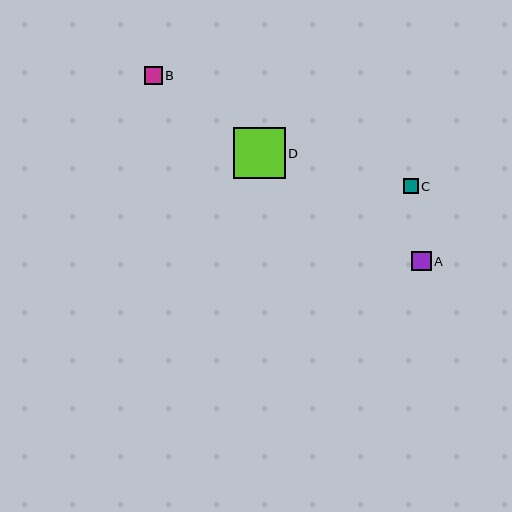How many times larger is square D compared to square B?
Square D is approximately 2.9 times the size of square B.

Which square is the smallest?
Square C is the smallest with a size of approximately 15 pixels.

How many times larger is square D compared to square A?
Square D is approximately 2.6 times the size of square A.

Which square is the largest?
Square D is the largest with a size of approximately 52 pixels.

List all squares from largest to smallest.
From largest to smallest: D, A, B, C.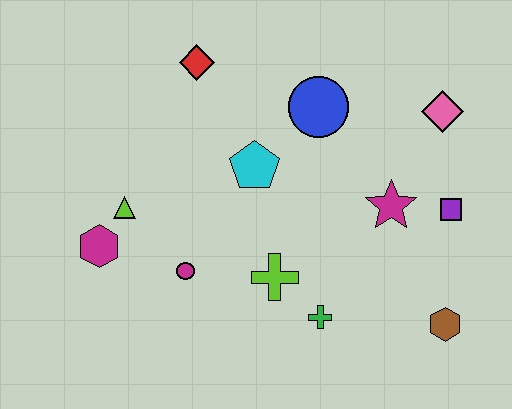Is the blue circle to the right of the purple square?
No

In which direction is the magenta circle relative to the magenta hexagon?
The magenta circle is to the right of the magenta hexagon.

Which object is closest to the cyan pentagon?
The blue circle is closest to the cyan pentagon.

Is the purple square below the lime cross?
No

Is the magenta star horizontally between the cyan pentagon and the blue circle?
No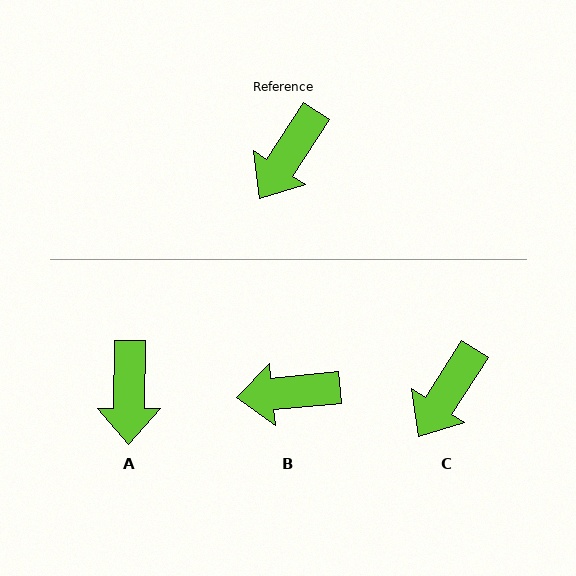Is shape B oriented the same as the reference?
No, it is off by about 51 degrees.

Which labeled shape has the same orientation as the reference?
C.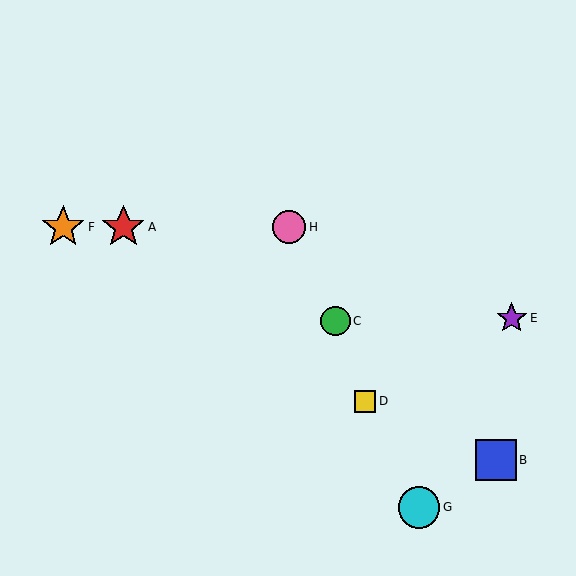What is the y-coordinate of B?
Object B is at y≈460.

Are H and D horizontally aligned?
No, H is at y≈227 and D is at y≈401.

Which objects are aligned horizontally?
Objects A, F, H are aligned horizontally.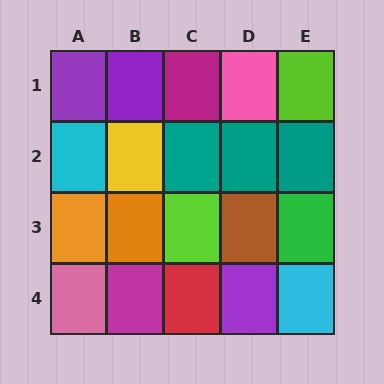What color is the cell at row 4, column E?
Cyan.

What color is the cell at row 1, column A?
Purple.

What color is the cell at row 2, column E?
Teal.